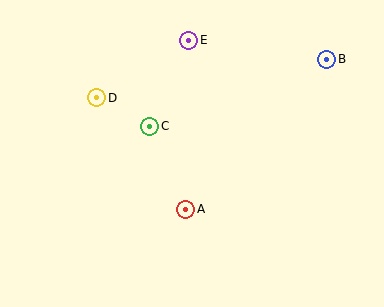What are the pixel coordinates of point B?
Point B is at (327, 59).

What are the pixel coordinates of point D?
Point D is at (97, 98).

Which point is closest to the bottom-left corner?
Point A is closest to the bottom-left corner.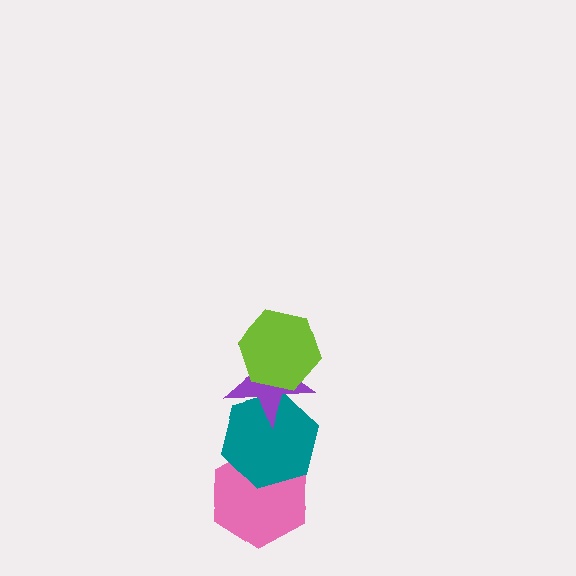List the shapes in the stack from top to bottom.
From top to bottom: the lime hexagon, the purple star, the teal hexagon, the pink hexagon.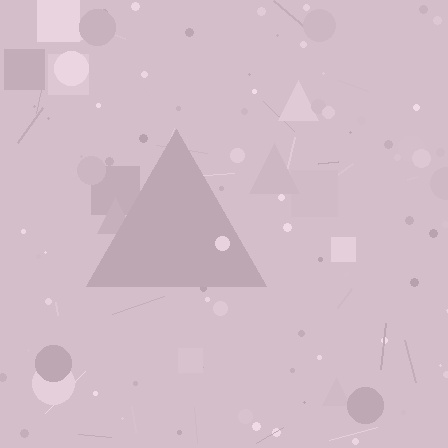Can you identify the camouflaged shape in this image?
The camouflaged shape is a triangle.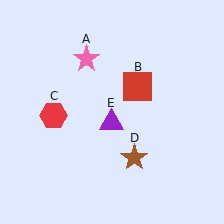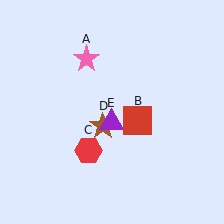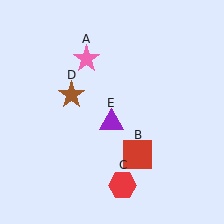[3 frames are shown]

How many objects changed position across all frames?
3 objects changed position: red square (object B), red hexagon (object C), brown star (object D).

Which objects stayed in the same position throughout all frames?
Pink star (object A) and purple triangle (object E) remained stationary.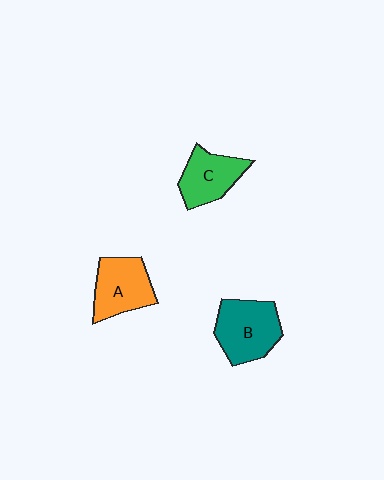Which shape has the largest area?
Shape B (teal).